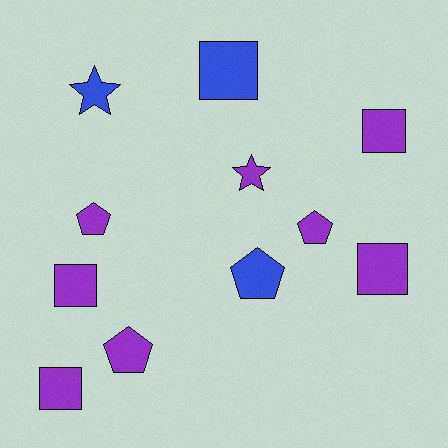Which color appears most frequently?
Purple, with 8 objects.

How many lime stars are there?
There are no lime stars.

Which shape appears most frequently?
Square, with 5 objects.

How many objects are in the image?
There are 11 objects.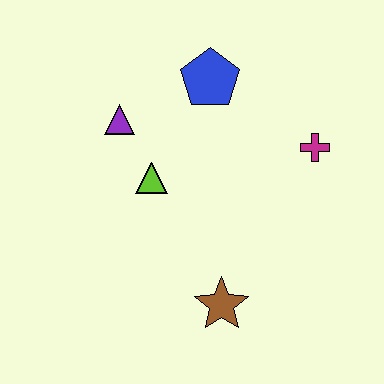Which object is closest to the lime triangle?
The purple triangle is closest to the lime triangle.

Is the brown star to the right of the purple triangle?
Yes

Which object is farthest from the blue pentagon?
The brown star is farthest from the blue pentagon.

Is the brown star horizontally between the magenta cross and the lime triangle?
Yes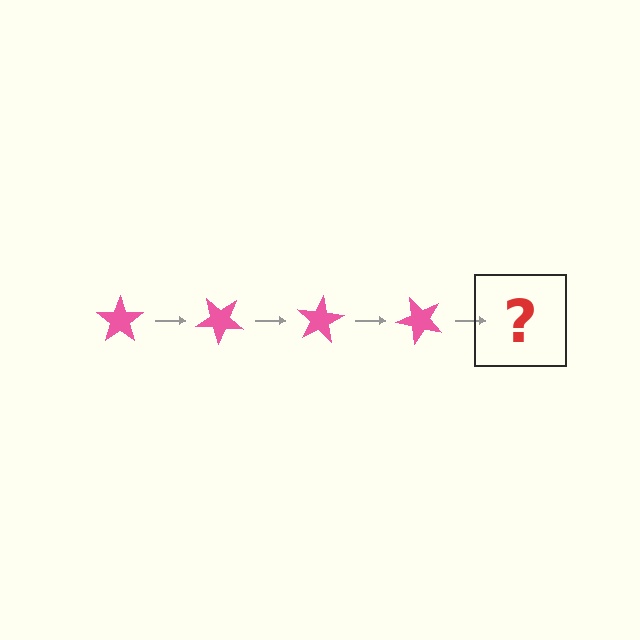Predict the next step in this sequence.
The next step is a pink star rotated 160 degrees.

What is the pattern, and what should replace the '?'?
The pattern is that the star rotates 40 degrees each step. The '?' should be a pink star rotated 160 degrees.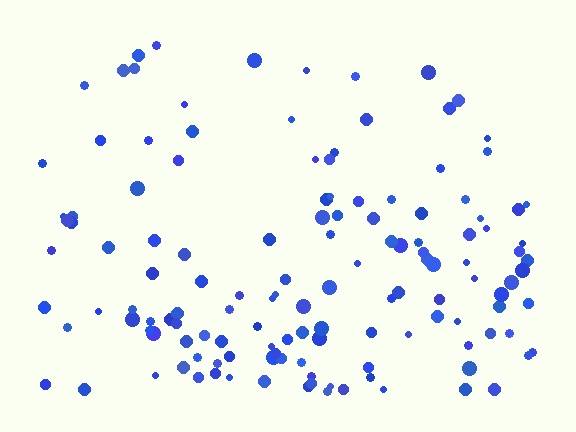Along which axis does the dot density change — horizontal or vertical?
Vertical.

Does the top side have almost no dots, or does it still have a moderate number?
Still a moderate number, just noticeably fewer than the bottom.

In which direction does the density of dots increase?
From top to bottom, with the bottom side densest.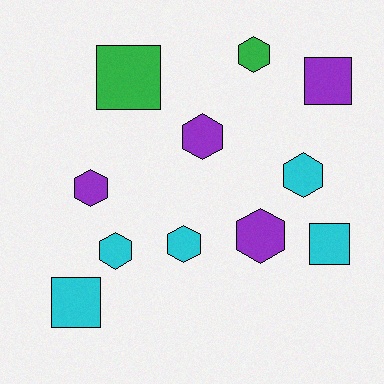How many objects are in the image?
There are 11 objects.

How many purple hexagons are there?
There are 3 purple hexagons.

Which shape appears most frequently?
Hexagon, with 7 objects.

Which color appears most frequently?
Cyan, with 5 objects.